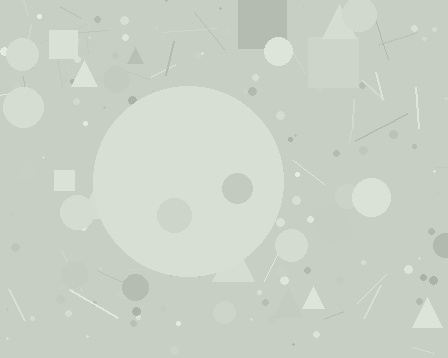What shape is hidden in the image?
A circle is hidden in the image.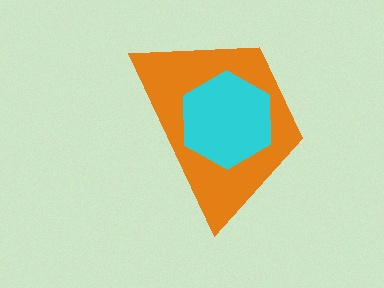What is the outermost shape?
The orange trapezoid.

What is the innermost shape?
The cyan hexagon.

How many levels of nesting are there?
2.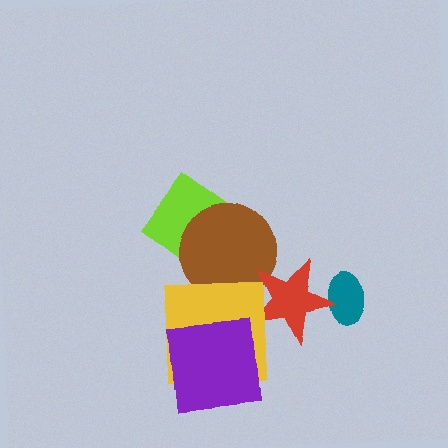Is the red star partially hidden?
Yes, it is partially covered by another shape.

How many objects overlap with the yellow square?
3 objects overlap with the yellow square.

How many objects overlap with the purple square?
1 object overlaps with the purple square.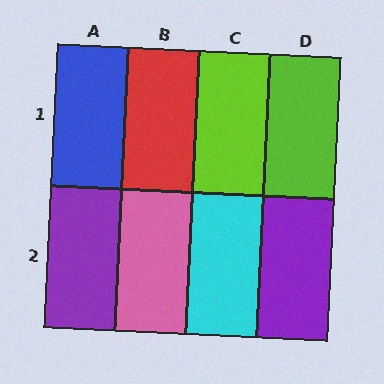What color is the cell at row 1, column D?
Lime.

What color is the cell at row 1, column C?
Lime.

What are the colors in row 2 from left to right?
Purple, pink, cyan, purple.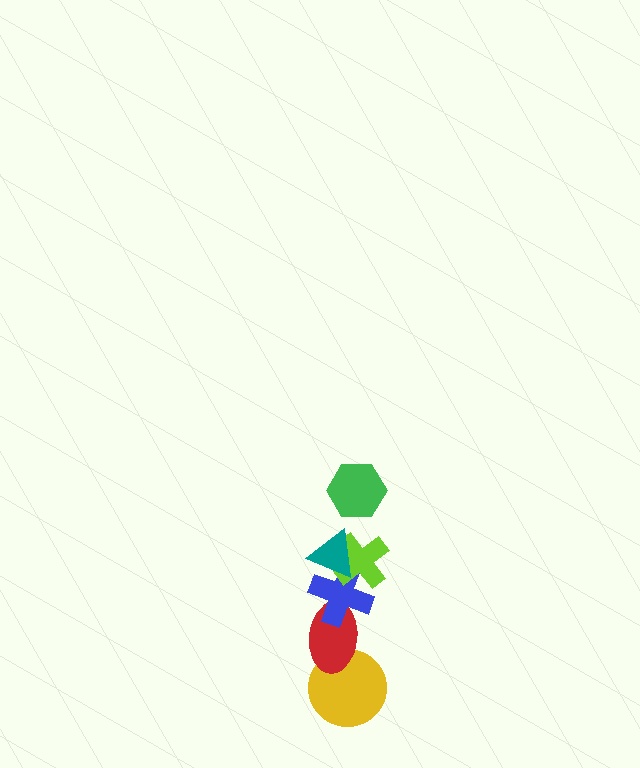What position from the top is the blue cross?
The blue cross is 4th from the top.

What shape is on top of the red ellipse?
The blue cross is on top of the red ellipse.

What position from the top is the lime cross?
The lime cross is 3rd from the top.